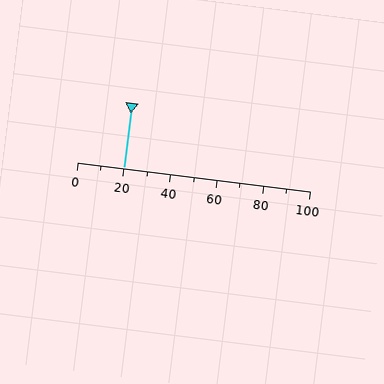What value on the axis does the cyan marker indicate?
The marker indicates approximately 20.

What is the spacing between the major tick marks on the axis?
The major ticks are spaced 20 apart.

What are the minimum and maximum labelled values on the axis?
The axis runs from 0 to 100.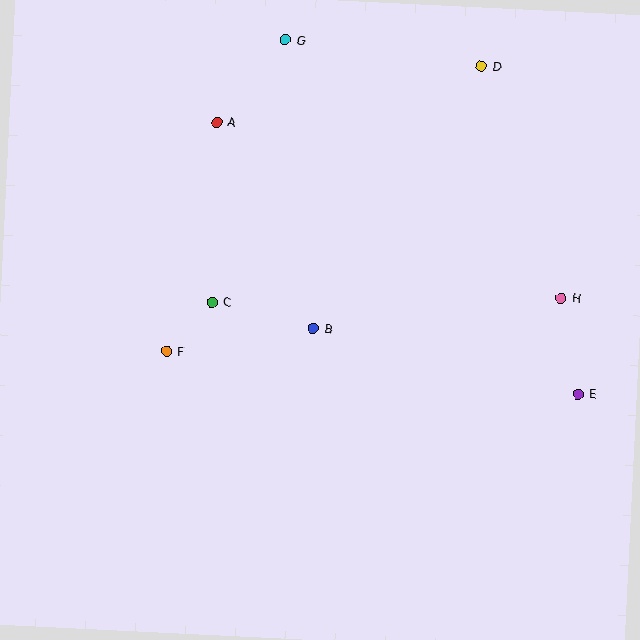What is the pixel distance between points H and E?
The distance between H and E is 98 pixels.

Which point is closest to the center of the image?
Point B at (313, 328) is closest to the center.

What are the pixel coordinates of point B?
Point B is at (313, 328).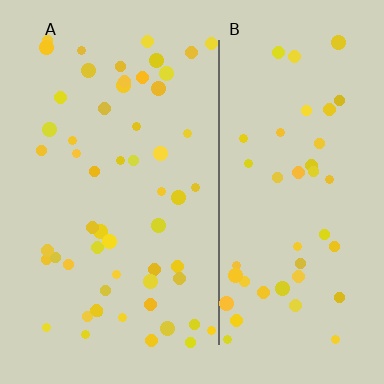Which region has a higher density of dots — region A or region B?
A (the left).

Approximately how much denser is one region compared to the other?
Approximately 1.3× — region A over region B.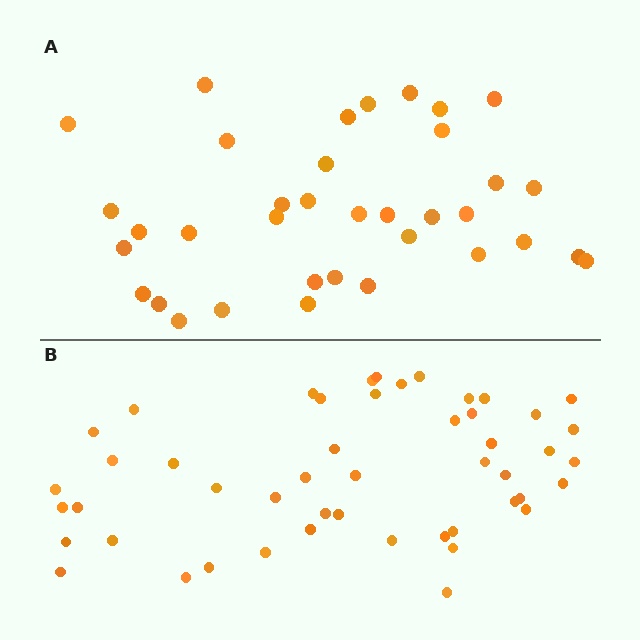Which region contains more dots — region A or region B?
Region B (the bottom region) has more dots.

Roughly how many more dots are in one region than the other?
Region B has approximately 15 more dots than region A.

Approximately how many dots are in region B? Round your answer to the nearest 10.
About 50 dots. (The exact count is 49, which rounds to 50.)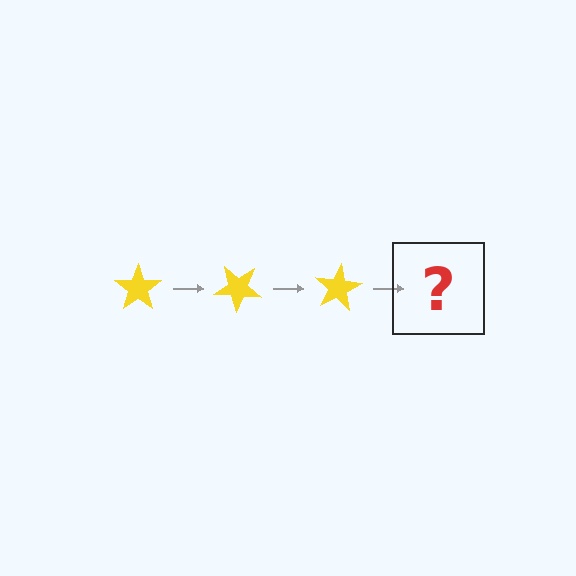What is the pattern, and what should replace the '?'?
The pattern is that the star rotates 40 degrees each step. The '?' should be a yellow star rotated 120 degrees.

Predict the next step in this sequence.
The next step is a yellow star rotated 120 degrees.